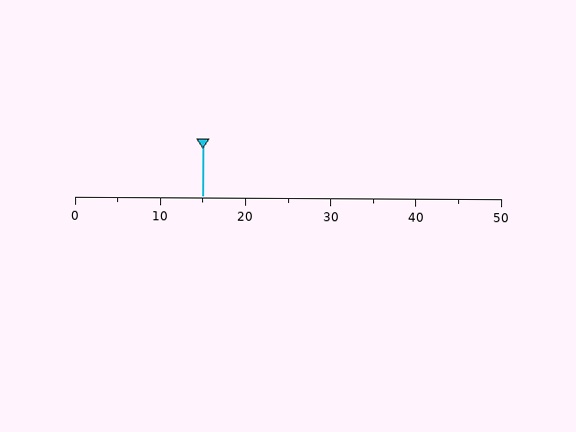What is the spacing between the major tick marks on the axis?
The major ticks are spaced 10 apart.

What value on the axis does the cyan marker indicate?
The marker indicates approximately 15.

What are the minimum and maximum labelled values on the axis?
The axis runs from 0 to 50.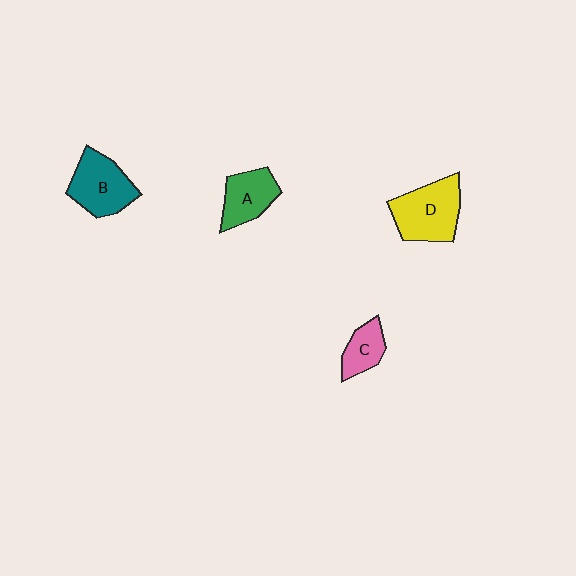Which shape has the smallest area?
Shape C (pink).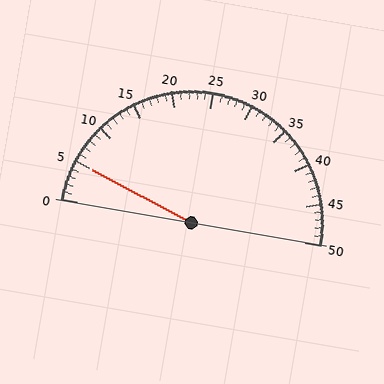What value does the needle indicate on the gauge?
The needle indicates approximately 5.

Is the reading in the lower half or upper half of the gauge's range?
The reading is in the lower half of the range (0 to 50).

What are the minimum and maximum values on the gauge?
The gauge ranges from 0 to 50.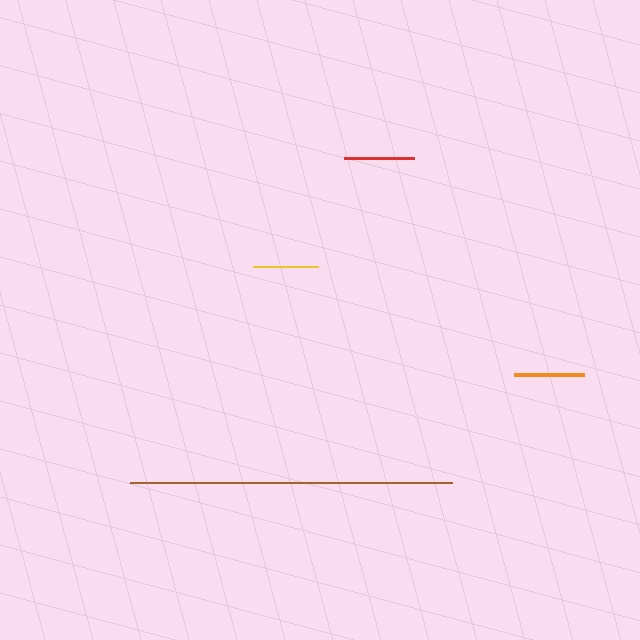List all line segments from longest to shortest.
From longest to shortest: brown, orange, red, yellow.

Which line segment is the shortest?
The yellow line is the shortest at approximately 65 pixels.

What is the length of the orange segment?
The orange segment is approximately 71 pixels long.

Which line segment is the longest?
The brown line is the longest at approximately 322 pixels.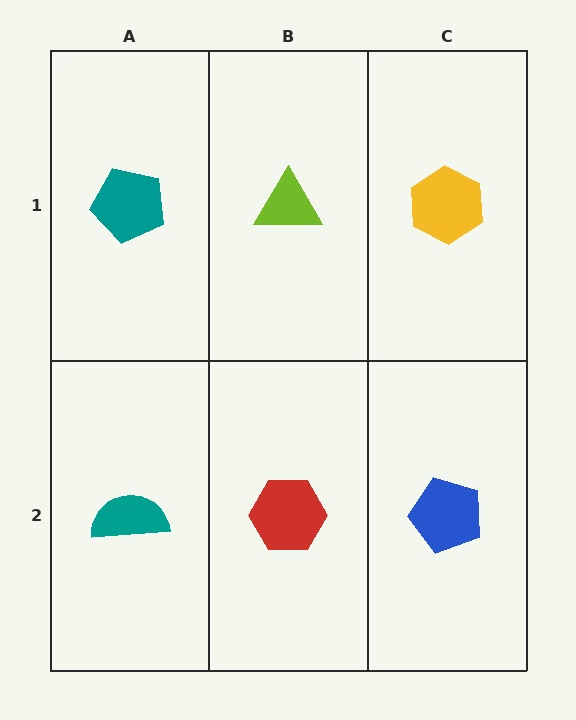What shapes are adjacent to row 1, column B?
A red hexagon (row 2, column B), a teal pentagon (row 1, column A), a yellow hexagon (row 1, column C).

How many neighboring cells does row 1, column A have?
2.